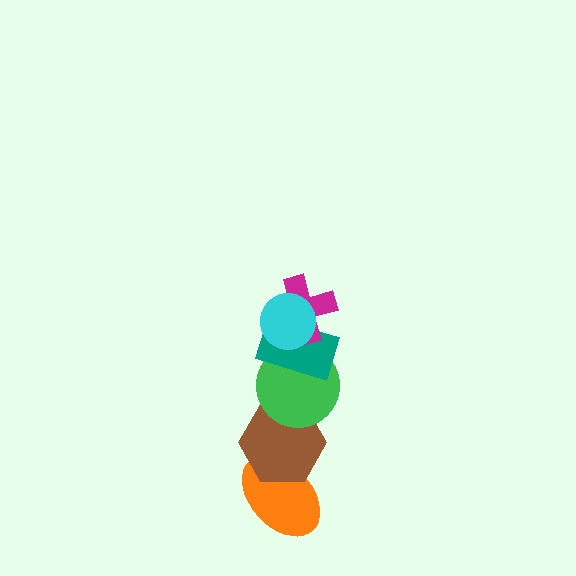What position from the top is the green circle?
The green circle is 4th from the top.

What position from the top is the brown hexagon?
The brown hexagon is 5th from the top.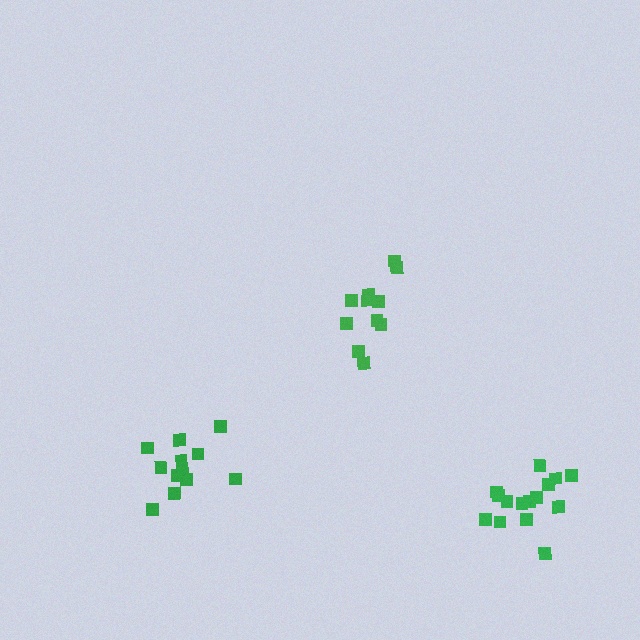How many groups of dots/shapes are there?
There are 3 groups.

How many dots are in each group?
Group 1: 12 dots, Group 2: 15 dots, Group 3: 11 dots (38 total).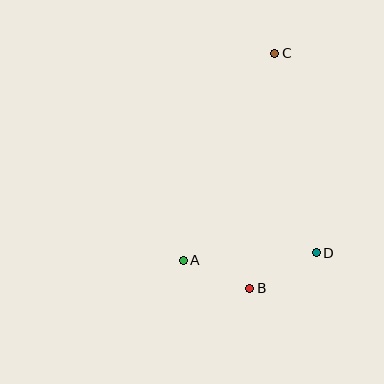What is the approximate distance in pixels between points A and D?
The distance between A and D is approximately 133 pixels.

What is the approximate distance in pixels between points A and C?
The distance between A and C is approximately 226 pixels.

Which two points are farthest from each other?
Points B and C are farthest from each other.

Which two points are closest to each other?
Points A and B are closest to each other.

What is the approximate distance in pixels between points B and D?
The distance between B and D is approximately 75 pixels.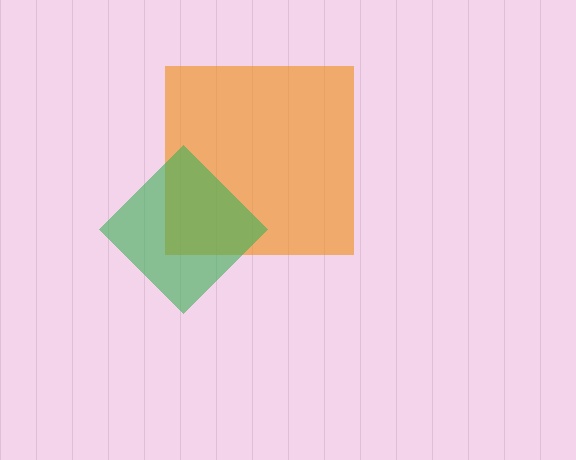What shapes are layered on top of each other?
The layered shapes are: an orange square, a green diamond.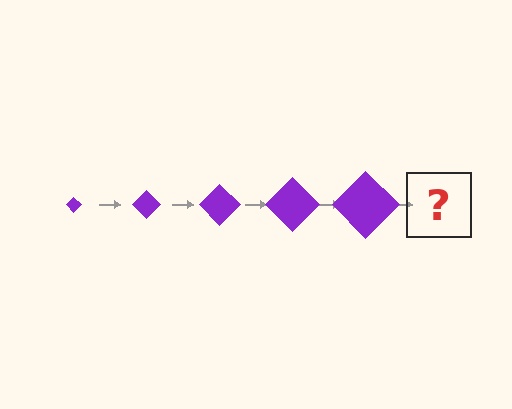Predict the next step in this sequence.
The next step is a purple diamond, larger than the previous one.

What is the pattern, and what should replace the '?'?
The pattern is that the diamond gets progressively larger each step. The '?' should be a purple diamond, larger than the previous one.